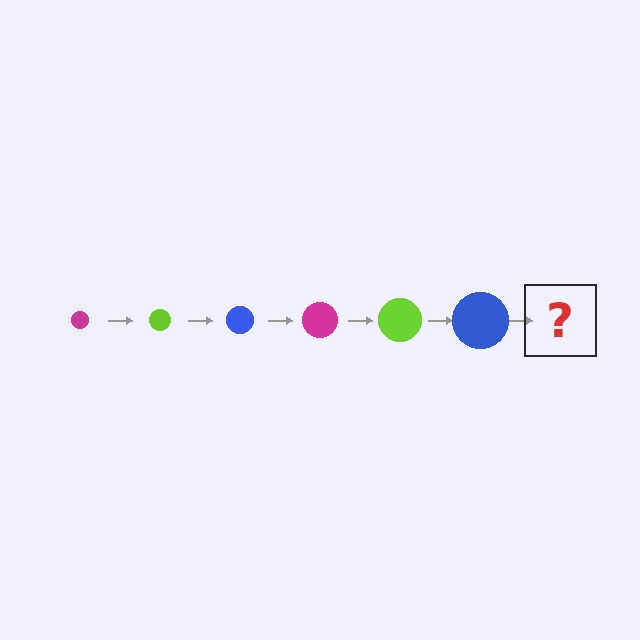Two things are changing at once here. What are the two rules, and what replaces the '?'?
The two rules are that the circle grows larger each step and the color cycles through magenta, lime, and blue. The '?' should be a magenta circle, larger than the previous one.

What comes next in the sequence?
The next element should be a magenta circle, larger than the previous one.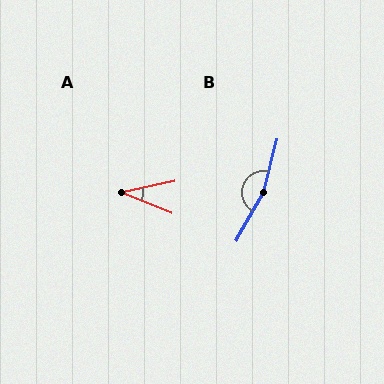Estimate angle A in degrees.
Approximately 34 degrees.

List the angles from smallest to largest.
A (34°), B (164°).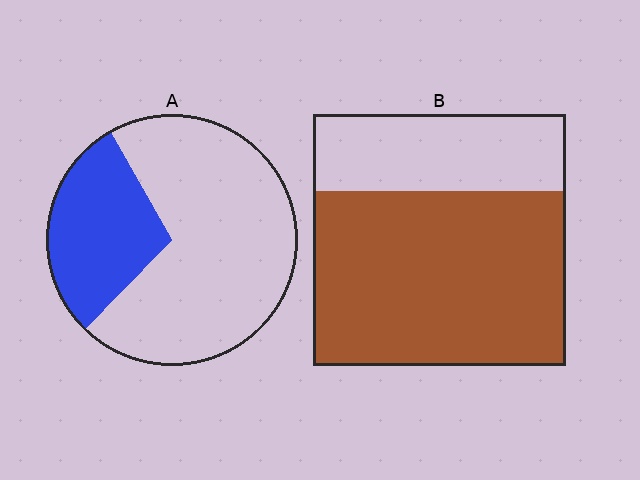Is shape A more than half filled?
No.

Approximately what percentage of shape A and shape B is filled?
A is approximately 30% and B is approximately 70%.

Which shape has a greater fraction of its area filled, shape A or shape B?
Shape B.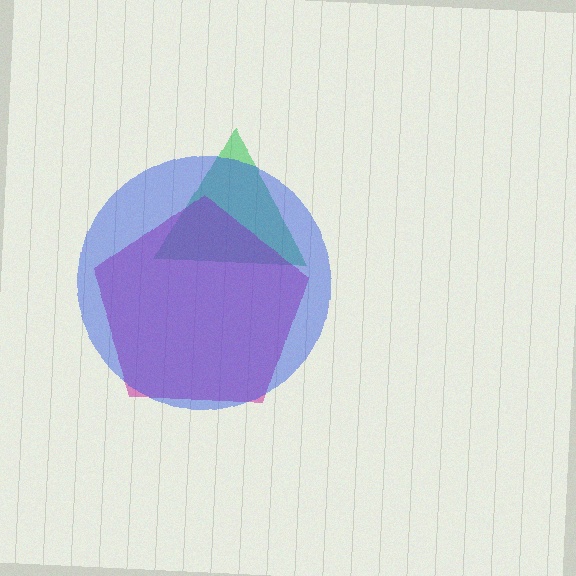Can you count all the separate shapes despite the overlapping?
Yes, there are 3 separate shapes.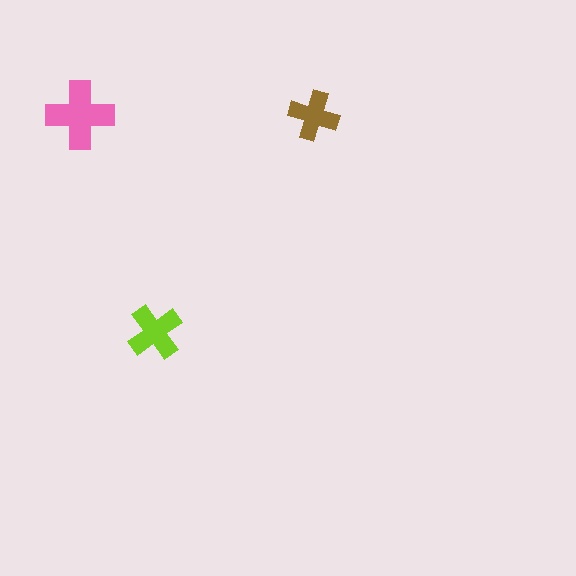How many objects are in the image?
There are 3 objects in the image.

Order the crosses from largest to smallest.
the pink one, the lime one, the brown one.